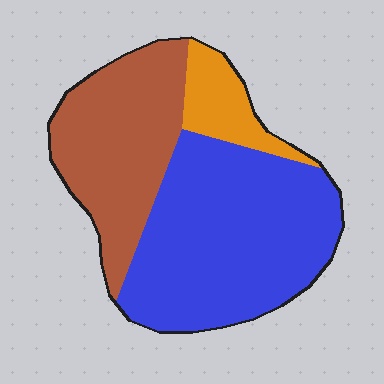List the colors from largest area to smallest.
From largest to smallest: blue, brown, orange.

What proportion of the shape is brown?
Brown covers 35% of the shape.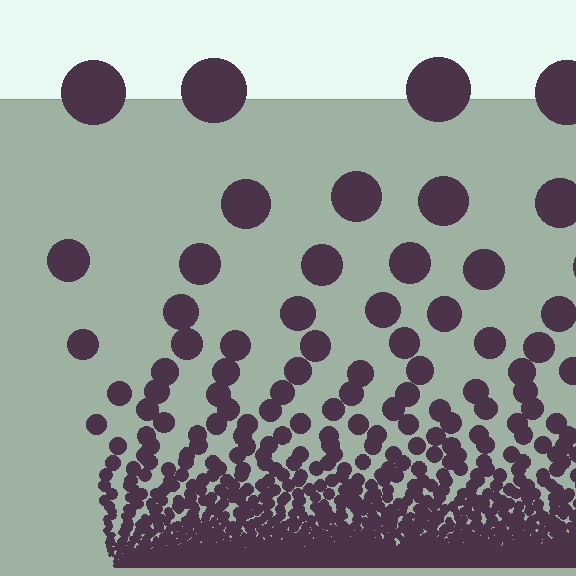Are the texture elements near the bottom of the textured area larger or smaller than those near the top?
Smaller. The gradient is inverted — elements near the bottom are smaller and denser.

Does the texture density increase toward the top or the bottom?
Density increases toward the bottom.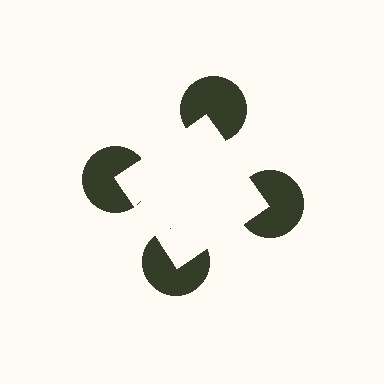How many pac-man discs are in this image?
There are 4 — one at each vertex of the illusory square.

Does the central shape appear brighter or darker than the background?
It typically appears slightly brighter than the background, even though no actual brightness change is drawn.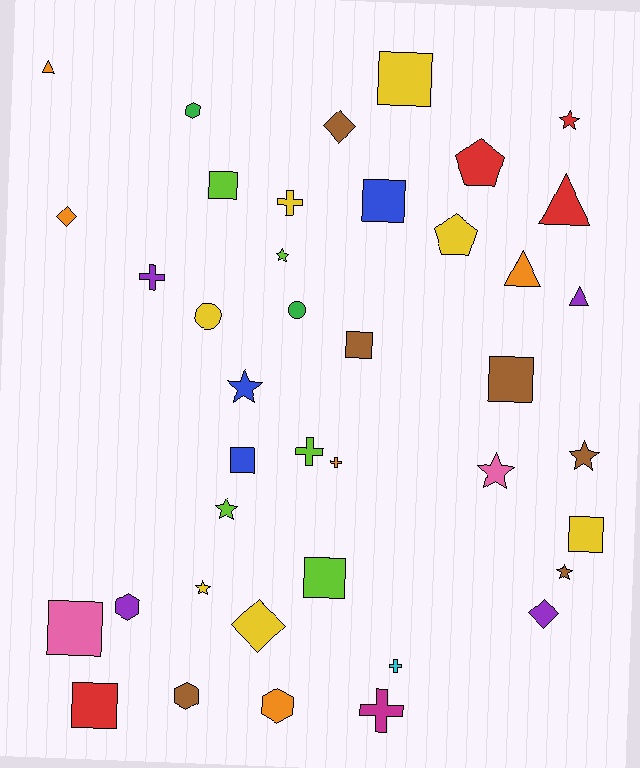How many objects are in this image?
There are 40 objects.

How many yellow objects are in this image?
There are 7 yellow objects.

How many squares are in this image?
There are 10 squares.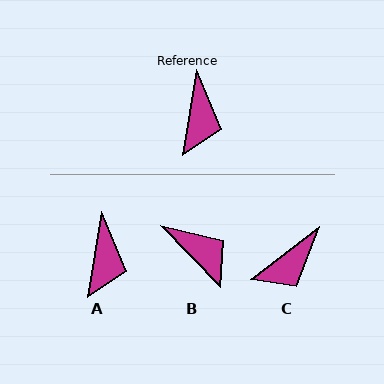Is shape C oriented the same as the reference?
No, it is off by about 43 degrees.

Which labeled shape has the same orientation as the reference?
A.